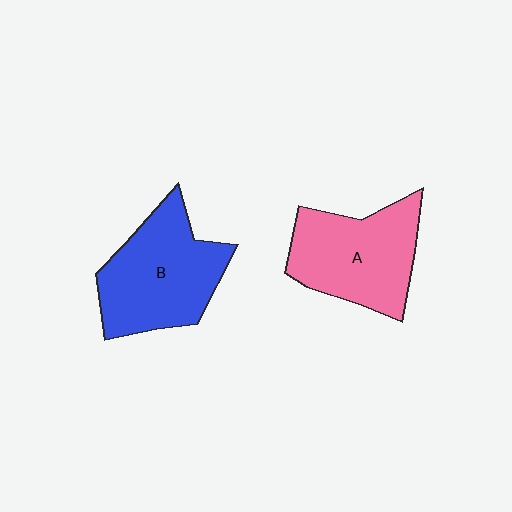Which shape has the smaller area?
Shape A (pink).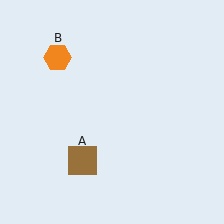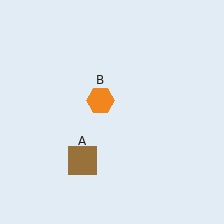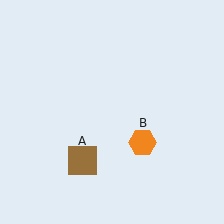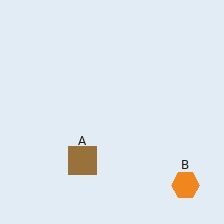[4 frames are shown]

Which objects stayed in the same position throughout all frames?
Brown square (object A) remained stationary.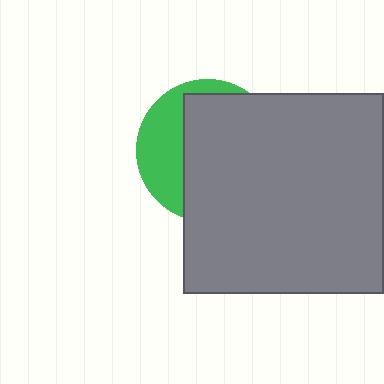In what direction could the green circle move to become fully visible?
The green circle could move left. That would shift it out from behind the gray square entirely.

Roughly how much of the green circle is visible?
A small part of it is visible (roughly 34%).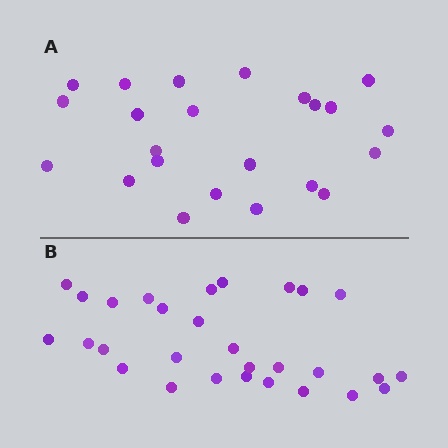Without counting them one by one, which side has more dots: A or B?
Region B (the bottom region) has more dots.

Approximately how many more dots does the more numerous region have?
Region B has about 6 more dots than region A.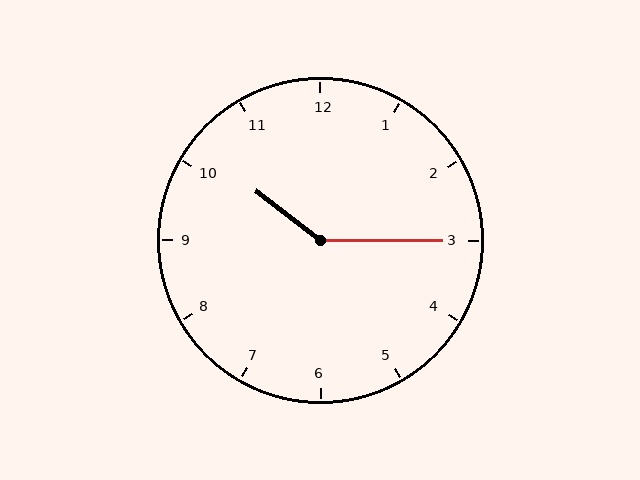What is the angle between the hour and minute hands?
Approximately 142 degrees.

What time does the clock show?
10:15.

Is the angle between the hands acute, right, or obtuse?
It is obtuse.